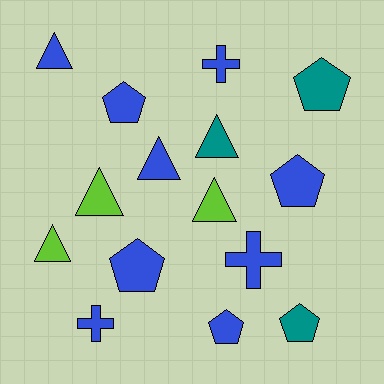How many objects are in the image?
There are 15 objects.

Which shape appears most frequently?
Pentagon, with 6 objects.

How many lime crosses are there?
There are no lime crosses.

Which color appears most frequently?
Blue, with 9 objects.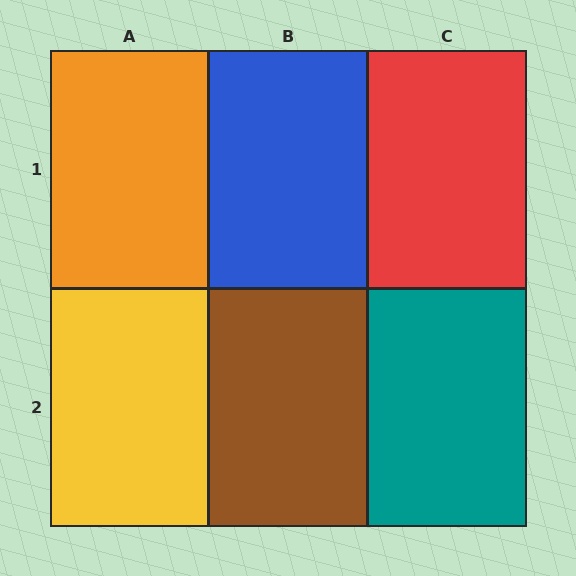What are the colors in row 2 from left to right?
Yellow, brown, teal.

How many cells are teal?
1 cell is teal.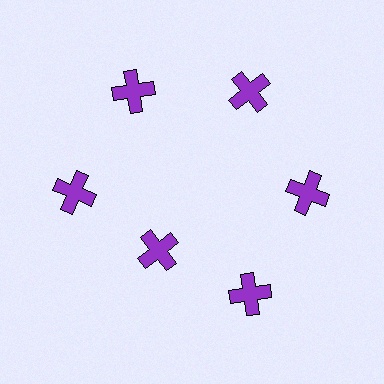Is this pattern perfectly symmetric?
No. The 6 purple crosses are arranged in a ring, but one element near the 7 o'clock position is pulled inward toward the center, breaking the 6-fold rotational symmetry.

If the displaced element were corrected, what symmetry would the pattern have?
It would have 6-fold rotational symmetry — the pattern would map onto itself every 60 degrees.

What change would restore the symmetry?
The symmetry would be restored by moving it outward, back onto the ring so that all 6 crosses sit at equal angles and equal distance from the center.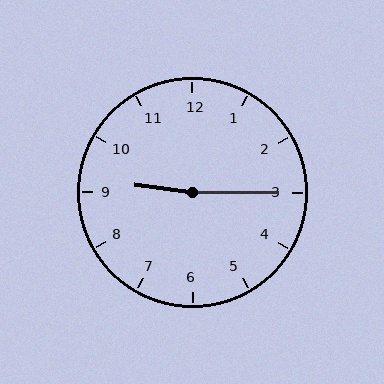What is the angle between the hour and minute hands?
Approximately 172 degrees.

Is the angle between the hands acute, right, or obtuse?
It is obtuse.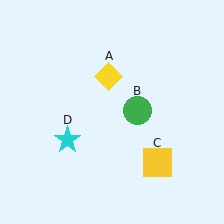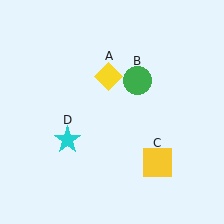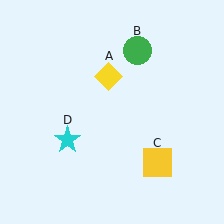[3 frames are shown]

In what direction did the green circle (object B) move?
The green circle (object B) moved up.